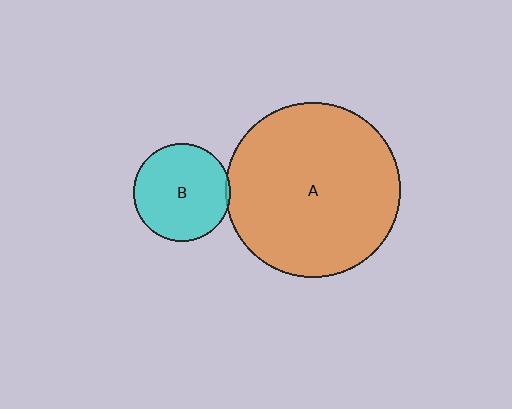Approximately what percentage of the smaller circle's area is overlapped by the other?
Approximately 5%.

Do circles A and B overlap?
Yes.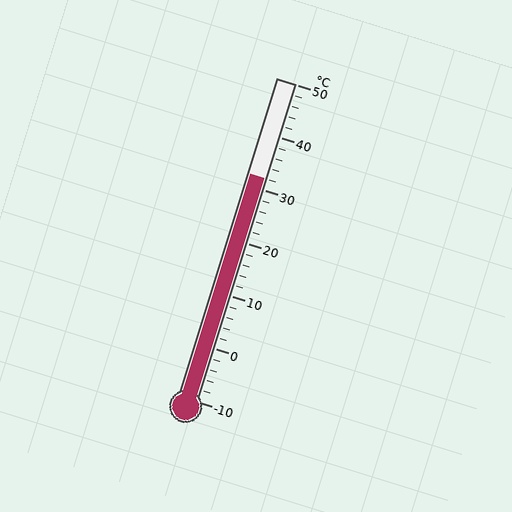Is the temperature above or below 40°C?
The temperature is below 40°C.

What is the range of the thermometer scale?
The thermometer scale ranges from -10°C to 50°C.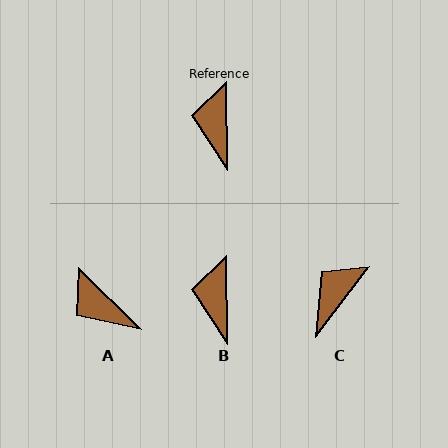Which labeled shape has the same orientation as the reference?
B.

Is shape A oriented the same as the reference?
No, it is off by about 45 degrees.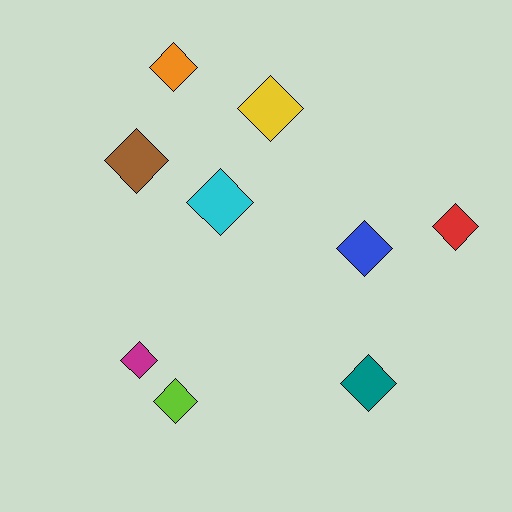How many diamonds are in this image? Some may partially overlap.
There are 9 diamonds.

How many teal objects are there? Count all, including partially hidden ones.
There is 1 teal object.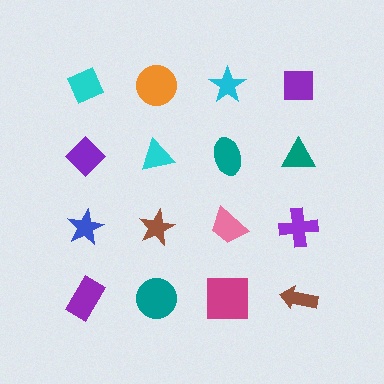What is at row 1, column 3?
A cyan star.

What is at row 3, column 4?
A purple cross.